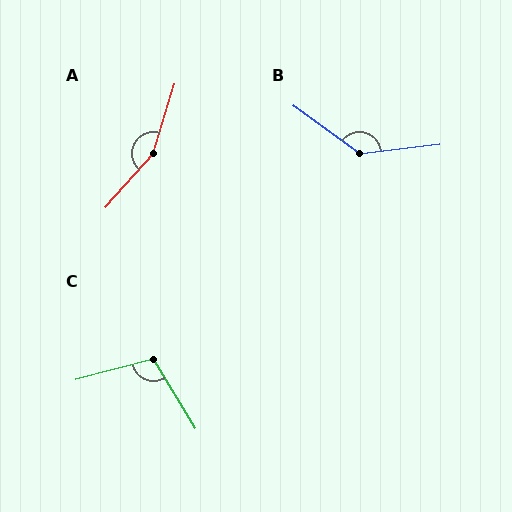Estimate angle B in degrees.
Approximately 138 degrees.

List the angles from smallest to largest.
C (107°), B (138°), A (156°).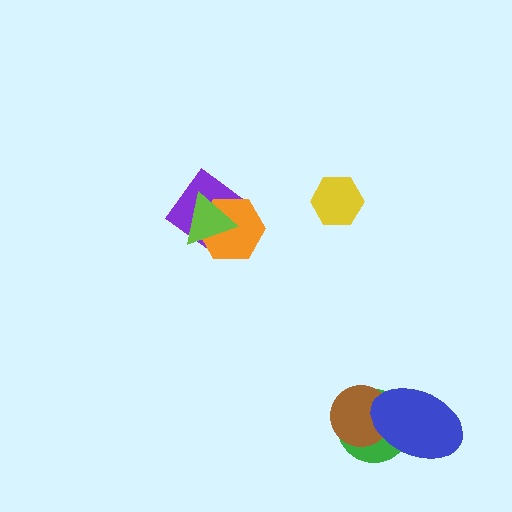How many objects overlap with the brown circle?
2 objects overlap with the brown circle.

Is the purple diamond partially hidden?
Yes, it is partially covered by another shape.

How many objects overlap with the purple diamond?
2 objects overlap with the purple diamond.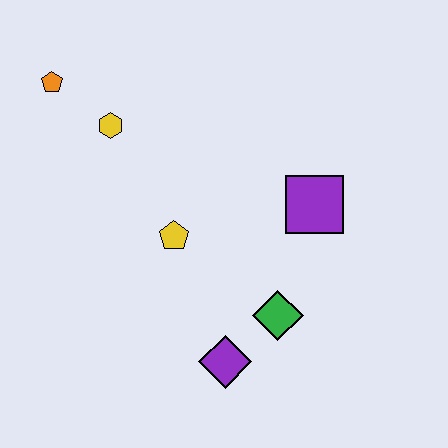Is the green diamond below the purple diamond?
No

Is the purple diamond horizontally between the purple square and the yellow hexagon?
Yes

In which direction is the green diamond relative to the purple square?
The green diamond is below the purple square.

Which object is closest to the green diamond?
The purple diamond is closest to the green diamond.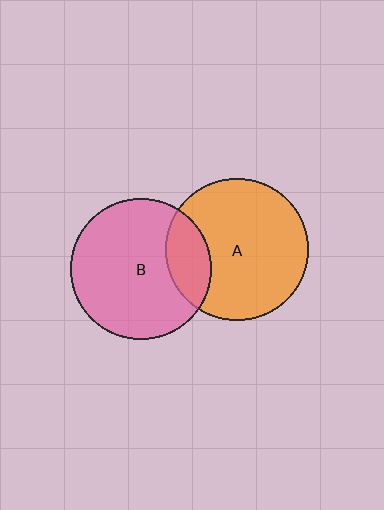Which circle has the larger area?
Circle A (orange).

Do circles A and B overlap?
Yes.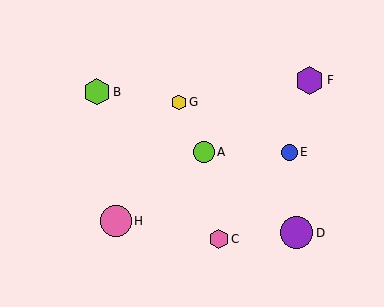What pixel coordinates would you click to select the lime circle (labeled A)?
Click at (204, 152) to select the lime circle A.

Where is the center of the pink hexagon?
The center of the pink hexagon is at (219, 239).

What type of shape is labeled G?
Shape G is a yellow hexagon.